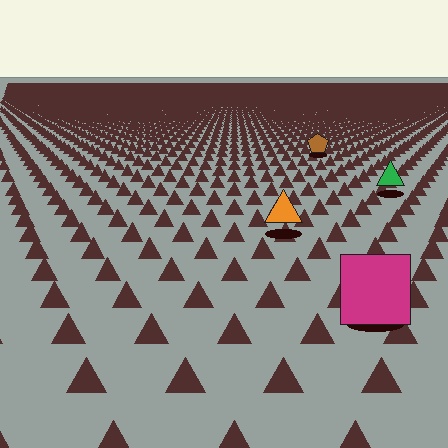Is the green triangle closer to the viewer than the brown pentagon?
Yes. The green triangle is closer — you can tell from the texture gradient: the ground texture is coarser near it.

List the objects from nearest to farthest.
From nearest to farthest: the magenta square, the orange triangle, the green triangle, the brown pentagon.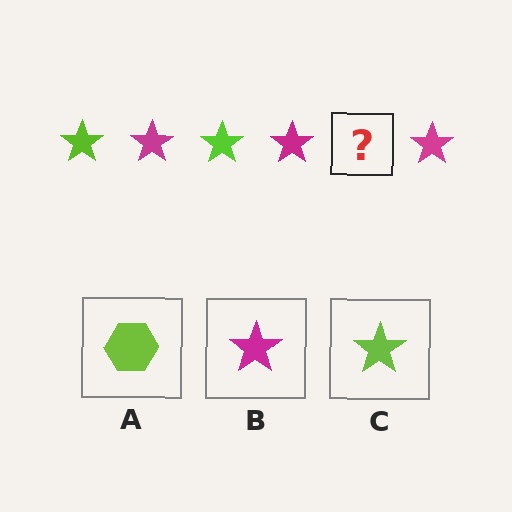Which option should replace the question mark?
Option C.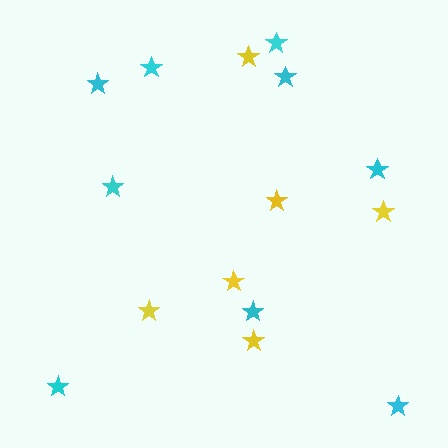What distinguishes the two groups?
There are 2 groups: one group of cyan stars (9) and one group of yellow stars (6).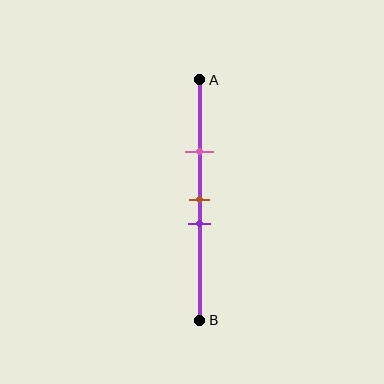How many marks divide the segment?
There are 3 marks dividing the segment.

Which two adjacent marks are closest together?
The brown and purple marks are the closest adjacent pair.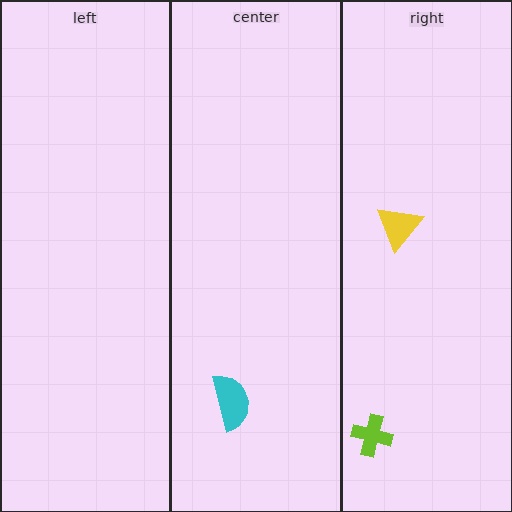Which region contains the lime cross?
The right region.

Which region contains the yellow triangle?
The right region.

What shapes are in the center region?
The cyan semicircle.